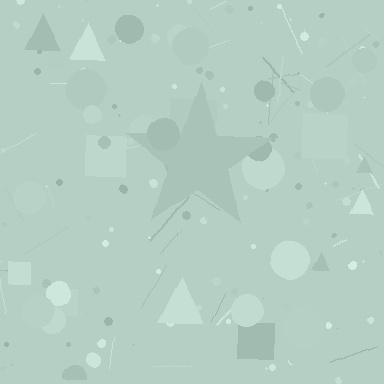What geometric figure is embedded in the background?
A star is embedded in the background.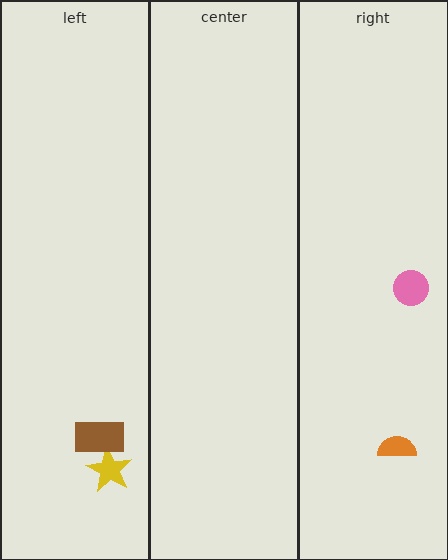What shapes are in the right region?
The pink circle, the orange semicircle.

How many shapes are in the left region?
2.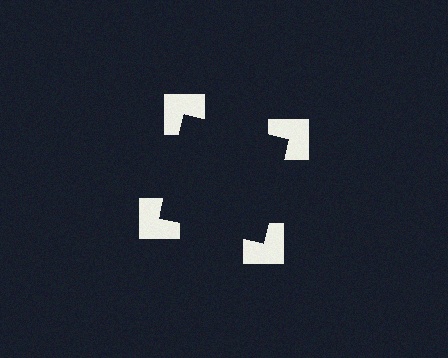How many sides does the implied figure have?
4 sides.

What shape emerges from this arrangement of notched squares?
An illusory square — its edges are inferred from the aligned wedge cuts in the notched squares, not physically drawn.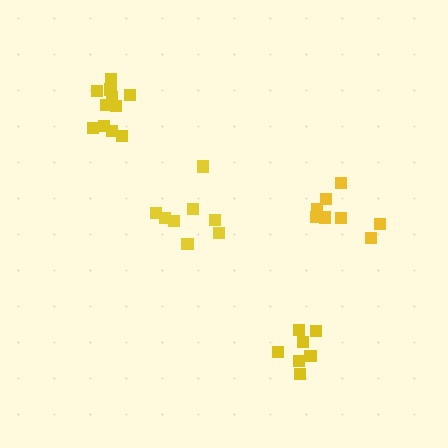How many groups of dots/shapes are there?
There are 4 groups.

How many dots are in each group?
Group 1: 7 dots, Group 2: 12 dots, Group 3: 9 dots, Group 4: 8 dots (36 total).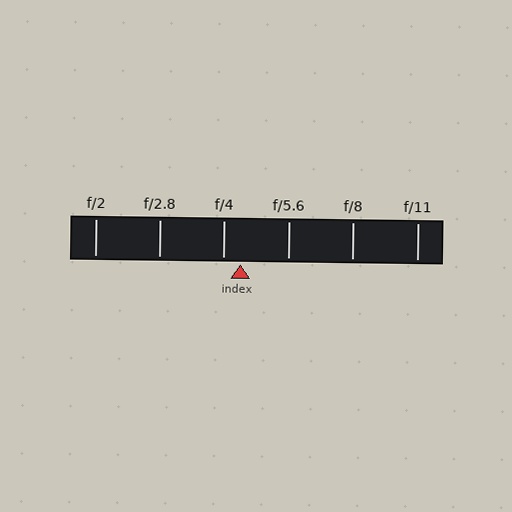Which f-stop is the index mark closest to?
The index mark is closest to f/4.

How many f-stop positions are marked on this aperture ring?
There are 6 f-stop positions marked.